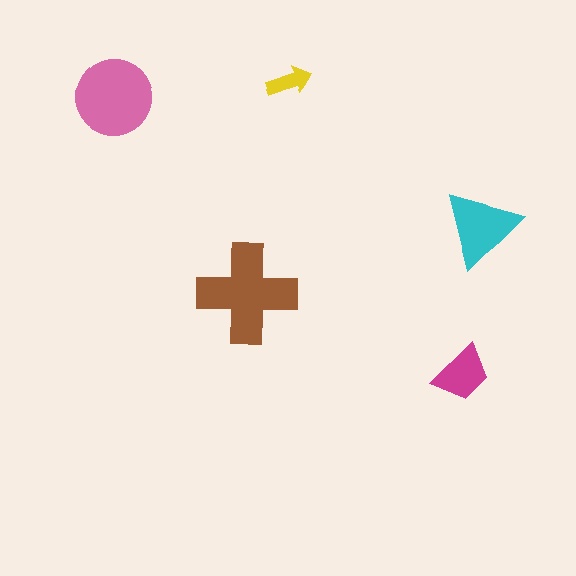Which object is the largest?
The brown cross.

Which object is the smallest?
The yellow arrow.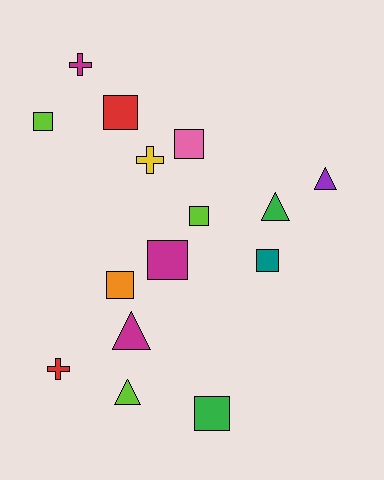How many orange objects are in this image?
There is 1 orange object.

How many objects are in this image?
There are 15 objects.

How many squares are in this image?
There are 8 squares.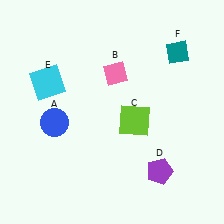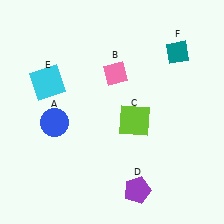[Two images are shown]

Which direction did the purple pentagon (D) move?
The purple pentagon (D) moved left.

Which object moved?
The purple pentagon (D) moved left.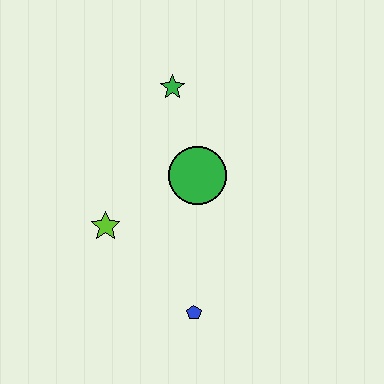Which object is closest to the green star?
The green circle is closest to the green star.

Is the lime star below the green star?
Yes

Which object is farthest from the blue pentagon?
The green star is farthest from the blue pentagon.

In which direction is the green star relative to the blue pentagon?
The green star is above the blue pentagon.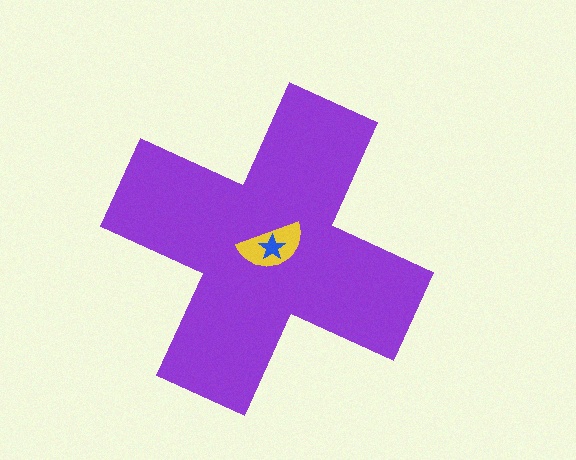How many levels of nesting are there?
3.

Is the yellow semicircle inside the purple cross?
Yes.